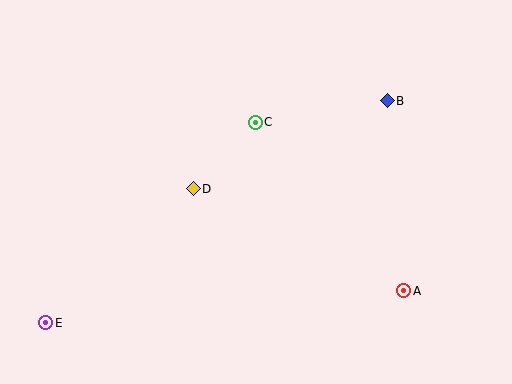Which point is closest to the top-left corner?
Point D is closest to the top-left corner.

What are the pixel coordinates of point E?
Point E is at (46, 323).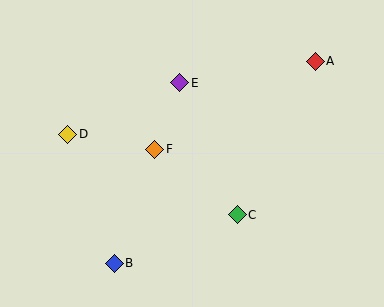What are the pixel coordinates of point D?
Point D is at (68, 134).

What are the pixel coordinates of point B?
Point B is at (114, 263).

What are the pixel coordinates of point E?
Point E is at (180, 83).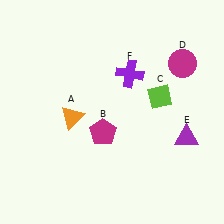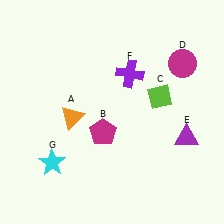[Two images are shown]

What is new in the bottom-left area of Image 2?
A cyan star (G) was added in the bottom-left area of Image 2.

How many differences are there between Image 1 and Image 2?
There is 1 difference between the two images.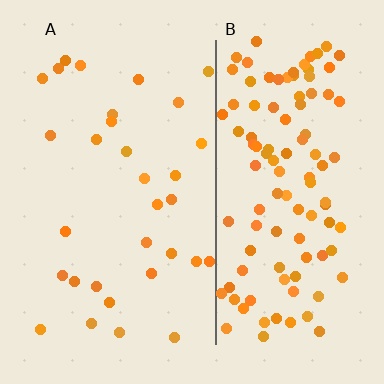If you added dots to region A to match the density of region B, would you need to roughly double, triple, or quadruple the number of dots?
Approximately quadruple.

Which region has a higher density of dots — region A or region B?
B (the right).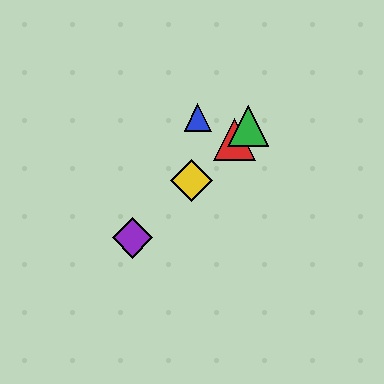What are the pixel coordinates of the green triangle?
The green triangle is at (248, 126).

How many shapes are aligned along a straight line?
4 shapes (the red triangle, the green triangle, the yellow diamond, the purple diamond) are aligned along a straight line.